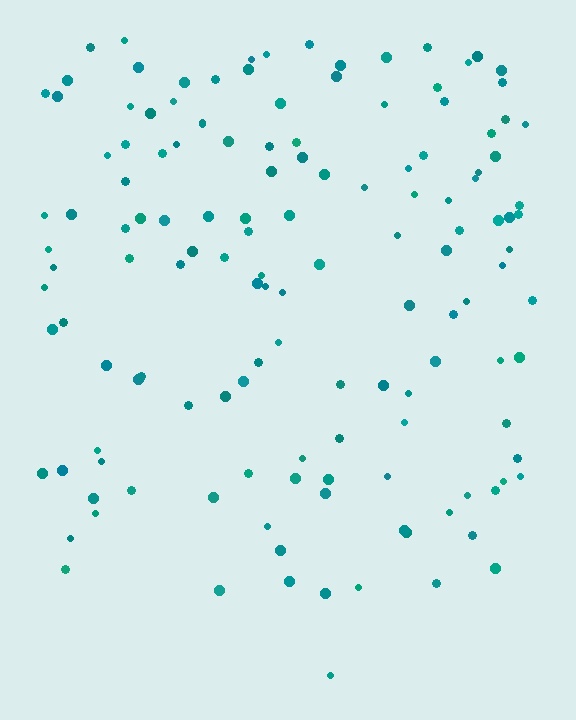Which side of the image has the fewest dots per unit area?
The bottom.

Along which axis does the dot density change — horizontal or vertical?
Vertical.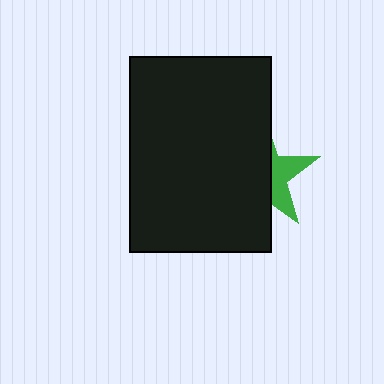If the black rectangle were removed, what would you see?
You would see the complete green star.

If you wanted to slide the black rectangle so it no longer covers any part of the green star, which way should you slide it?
Slide it left — that is the most direct way to separate the two shapes.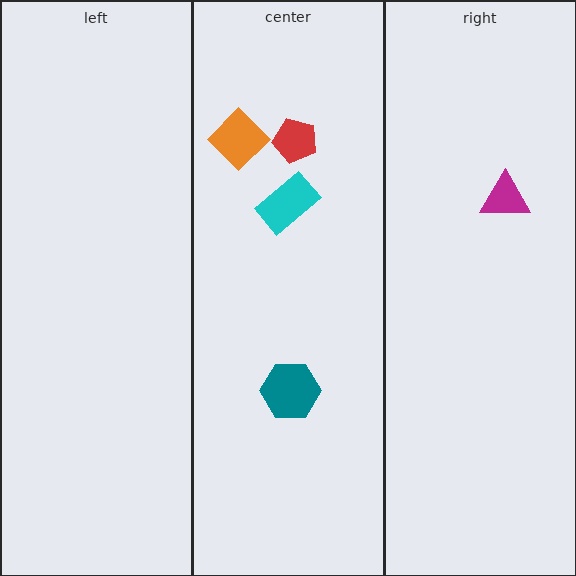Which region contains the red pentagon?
The center region.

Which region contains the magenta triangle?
The right region.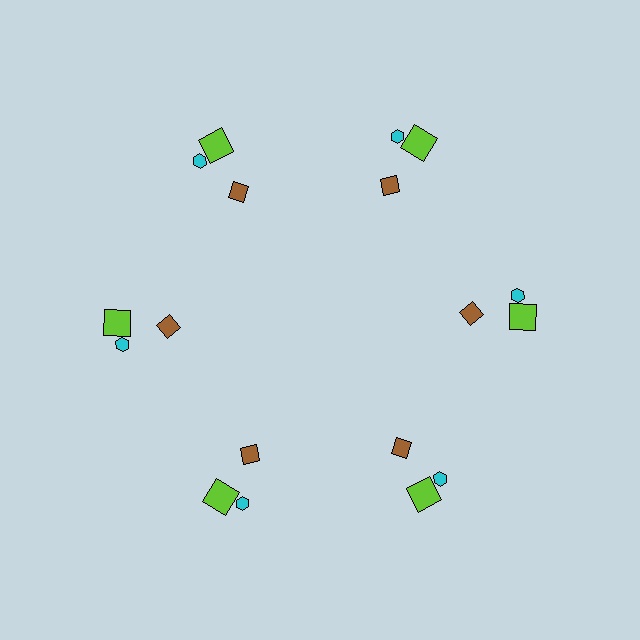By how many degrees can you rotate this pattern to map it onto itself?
The pattern maps onto itself every 60 degrees of rotation.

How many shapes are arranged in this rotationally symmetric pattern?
There are 18 shapes, arranged in 6 groups of 3.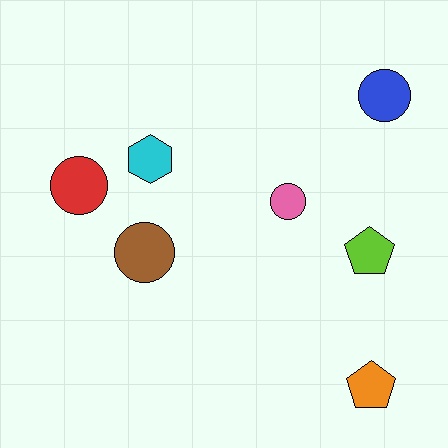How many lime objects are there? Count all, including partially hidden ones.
There is 1 lime object.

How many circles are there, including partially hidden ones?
There are 4 circles.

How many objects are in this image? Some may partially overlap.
There are 7 objects.